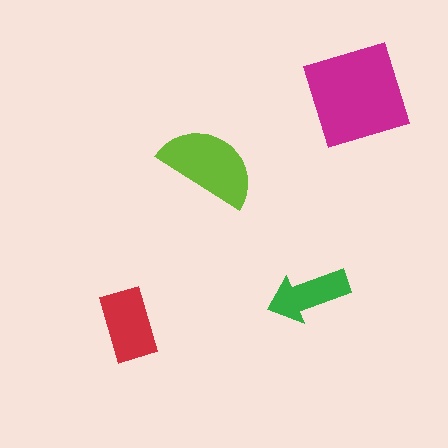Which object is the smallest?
The green arrow.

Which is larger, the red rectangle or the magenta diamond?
The magenta diamond.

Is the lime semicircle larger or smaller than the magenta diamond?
Smaller.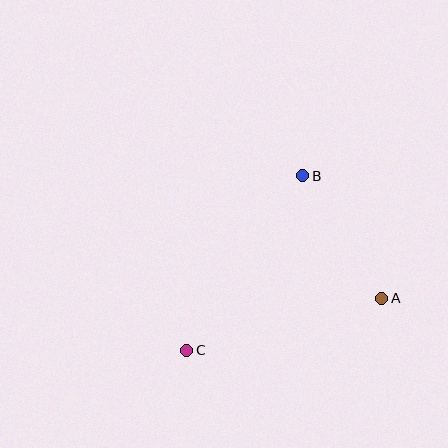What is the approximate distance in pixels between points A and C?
The distance between A and C is approximately 202 pixels.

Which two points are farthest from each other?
Points B and C are farthest from each other.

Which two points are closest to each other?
Points A and B are closest to each other.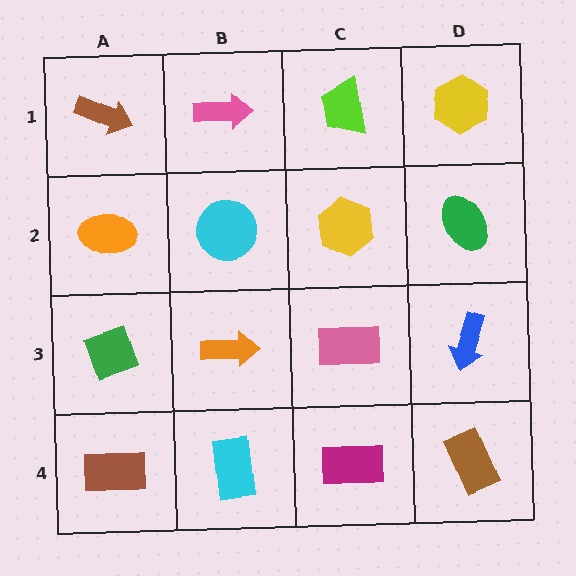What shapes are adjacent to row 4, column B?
An orange arrow (row 3, column B), a brown rectangle (row 4, column A), a magenta rectangle (row 4, column C).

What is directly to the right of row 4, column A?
A cyan rectangle.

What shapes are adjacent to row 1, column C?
A yellow hexagon (row 2, column C), a pink arrow (row 1, column B), a yellow hexagon (row 1, column D).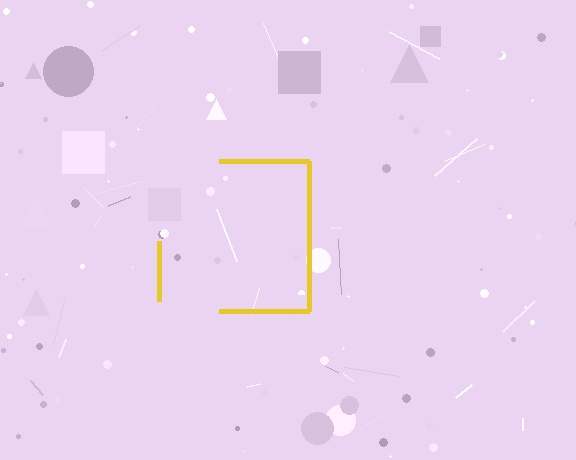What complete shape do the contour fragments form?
The contour fragments form a square.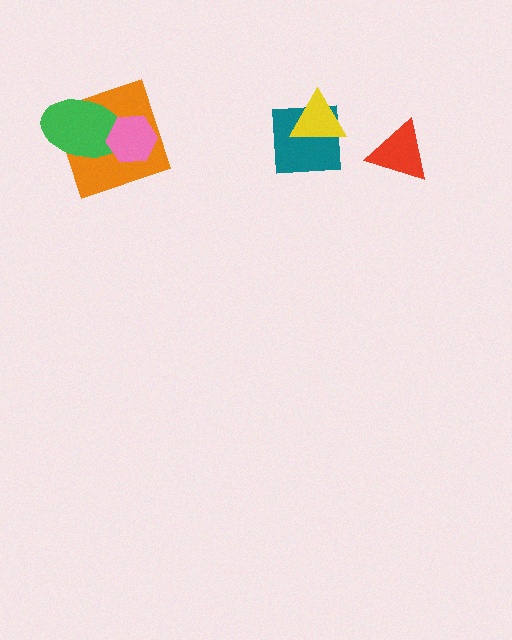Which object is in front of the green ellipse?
The pink hexagon is in front of the green ellipse.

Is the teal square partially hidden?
Yes, it is partially covered by another shape.